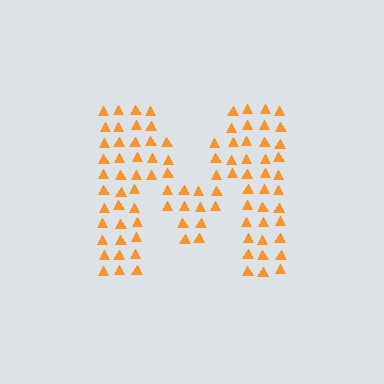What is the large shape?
The large shape is the letter M.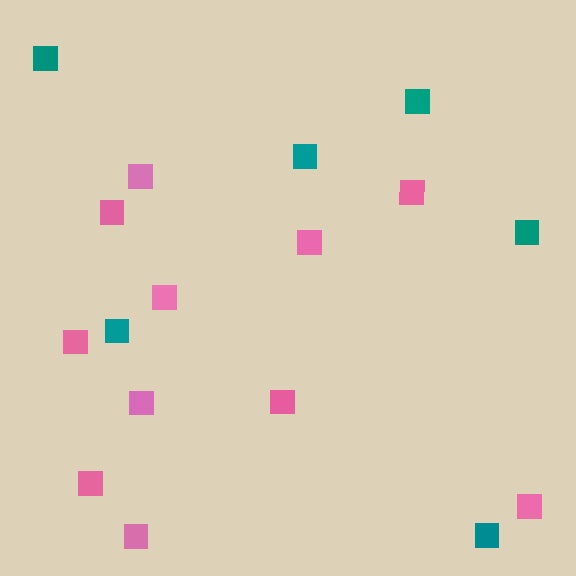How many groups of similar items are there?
There are 2 groups: one group of teal squares (6) and one group of pink squares (11).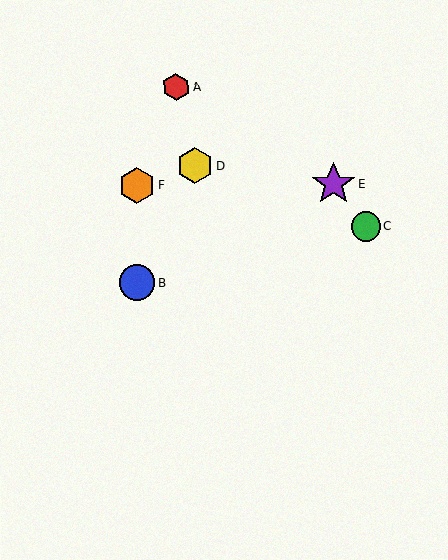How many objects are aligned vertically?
2 objects (B, F) are aligned vertically.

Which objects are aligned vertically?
Objects B, F are aligned vertically.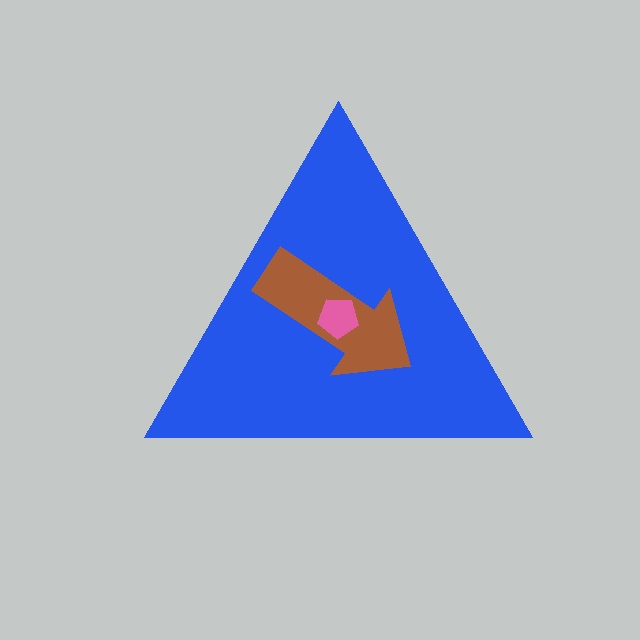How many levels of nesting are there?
3.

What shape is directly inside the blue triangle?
The brown arrow.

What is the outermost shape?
The blue triangle.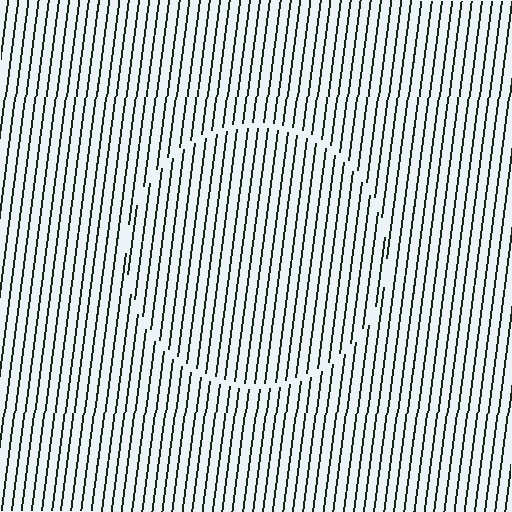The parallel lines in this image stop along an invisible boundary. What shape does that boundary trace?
An illusory circle. The interior of the shape contains the same grating, shifted by half a period — the contour is defined by the phase discontinuity where line-ends from the inner and outer gratings abut.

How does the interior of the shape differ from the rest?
The interior of the shape contains the same grating, shifted by half a period — the contour is defined by the phase discontinuity where line-ends from the inner and outer gratings abut.